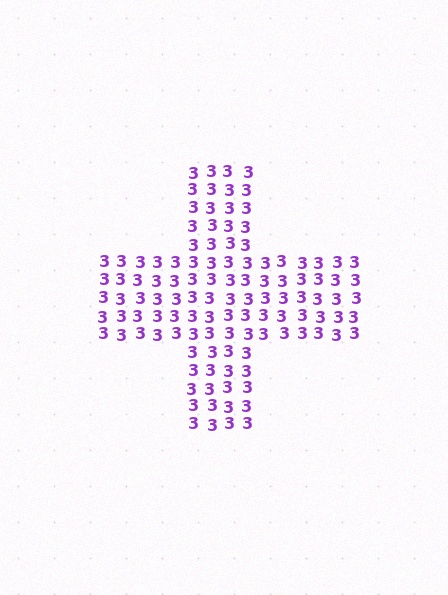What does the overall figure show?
The overall figure shows a cross.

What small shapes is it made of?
It is made of small digit 3's.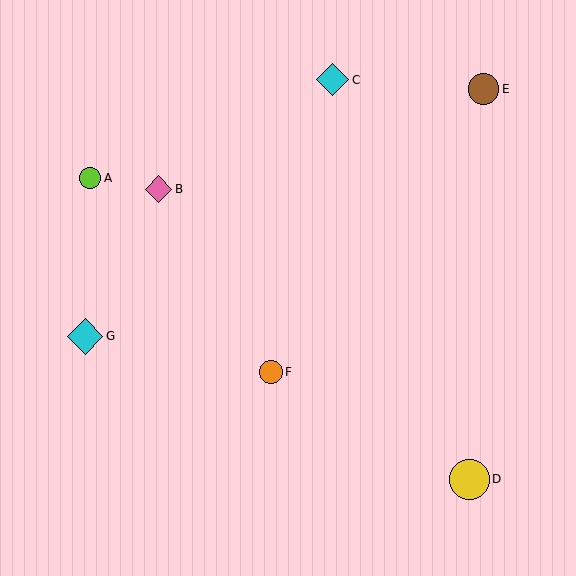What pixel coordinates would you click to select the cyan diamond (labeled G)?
Click at (85, 336) to select the cyan diamond G.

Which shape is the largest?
The yellow circle (labeled D) is the largest.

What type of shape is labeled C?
Shape C is a cyan diamond.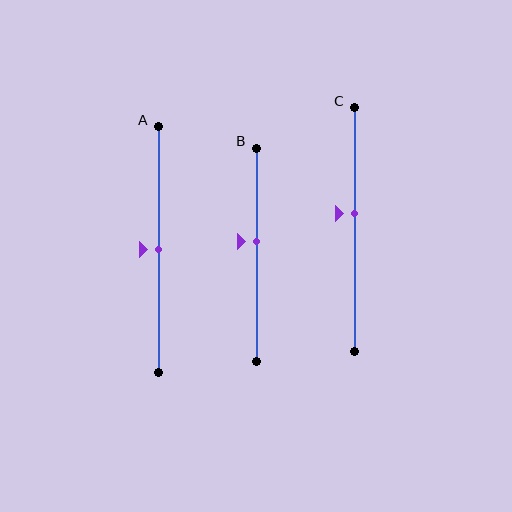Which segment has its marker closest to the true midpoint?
Segment A has its marker closest to the true midpoint.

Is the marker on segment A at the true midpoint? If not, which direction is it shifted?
Yes, the marker on segment A is at the true midpoint.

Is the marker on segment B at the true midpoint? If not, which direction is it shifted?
No, the marker on segment B is shifted upward by about 6% of the segment length.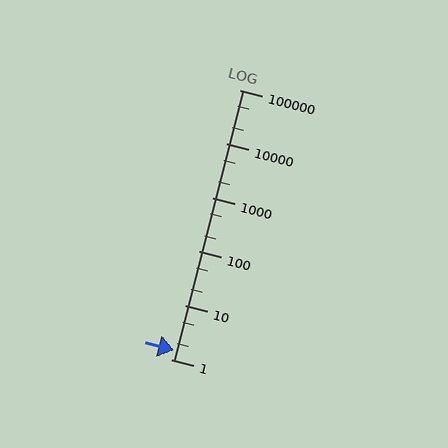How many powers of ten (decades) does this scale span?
The scale spans 5 decades, from 1 to 100000.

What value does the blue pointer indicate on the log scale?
The pointer indicates approximately 1.5.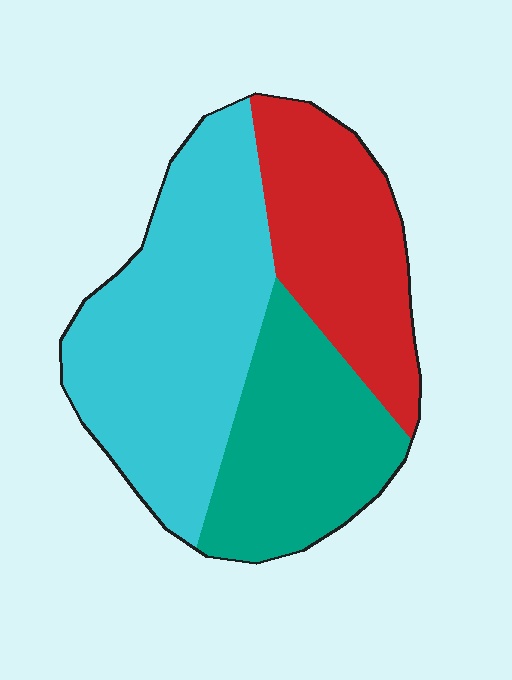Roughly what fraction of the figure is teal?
Teal takes up about one quarter (1/4) of the figure.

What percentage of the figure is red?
Red takes up about one quarter (1/4) of the figure.